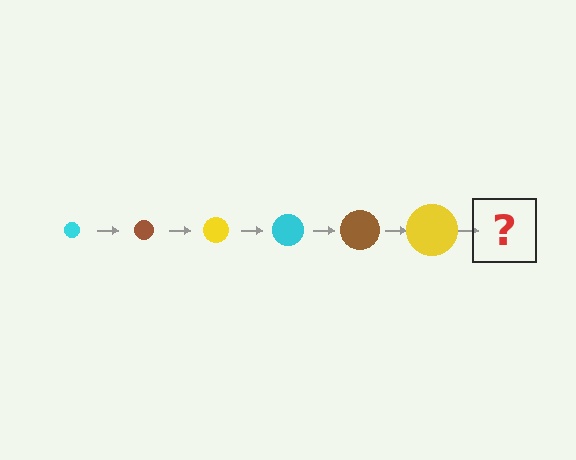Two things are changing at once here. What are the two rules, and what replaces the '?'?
The two rules are that the circle grows larger each step and the color cycles through cyan, brown, and yellow. The '?' should be a cyan circle, larger than the previous one.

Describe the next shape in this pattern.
It should be a cyan circle, larger than the previous one.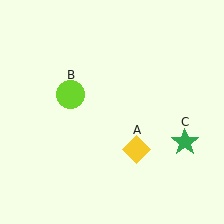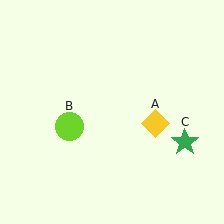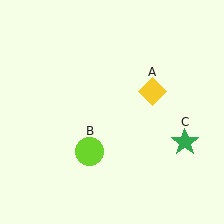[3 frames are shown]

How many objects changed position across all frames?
2 objects changed position: yellow diamond (object A), lime circle (object B).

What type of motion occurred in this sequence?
The yellow diamond (object A), lime circle (object B) rotated counterclockwise around the center of the scene.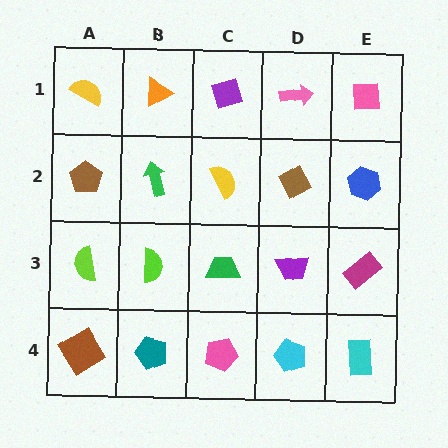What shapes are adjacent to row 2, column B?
An orange triangle (row 1, column B), a lime semicircle (row 3, column B), a brown pentagon (row 2, column A), a yellow semicircle (row 2, column C).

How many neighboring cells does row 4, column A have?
2.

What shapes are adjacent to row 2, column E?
A pink square (row 1, column E), a magenta rectangle (row 3, column E), a brown diamond (row 2, column D).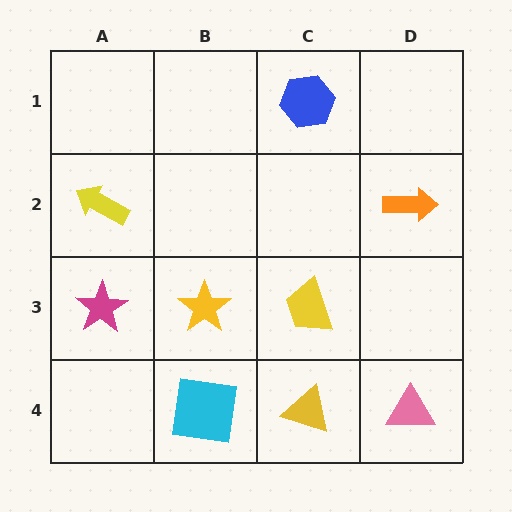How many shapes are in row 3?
3 shapes.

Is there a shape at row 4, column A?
No, that cell is empty.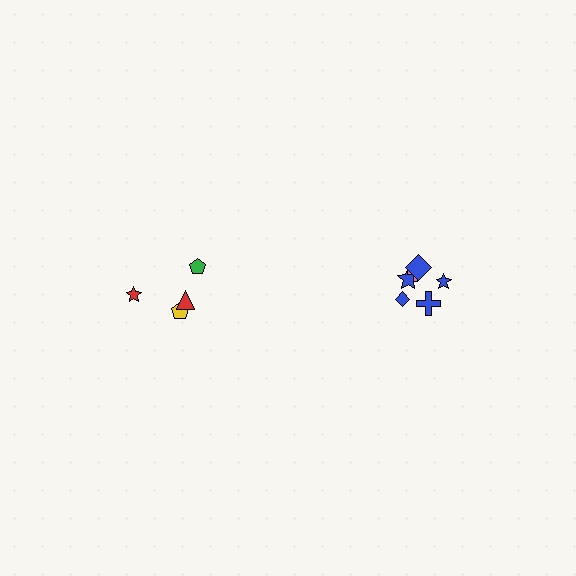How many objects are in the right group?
There are 6 objects.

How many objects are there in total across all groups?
There are 10 objects.